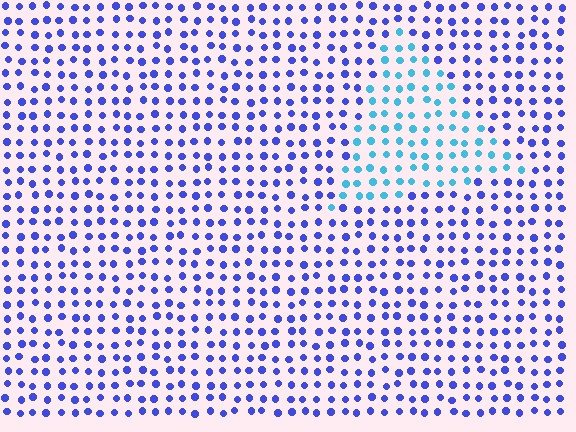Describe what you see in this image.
The image is filled with small blue elements in a uniform arrangement. A triangle-shaped region is visible where the elements are tinted to a slightly different hue, forming a subtle color boundary.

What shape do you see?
I see a triangle.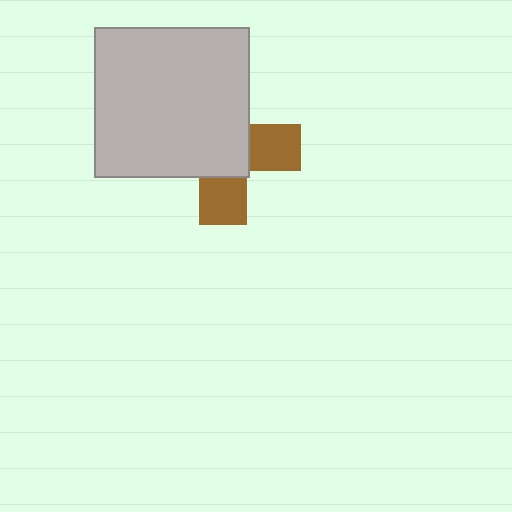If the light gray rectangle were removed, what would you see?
You would see the complete brown cross.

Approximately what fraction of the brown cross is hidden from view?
Roughly 62% of the brown cross is hidden behind the light gray rectangle.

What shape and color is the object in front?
The object in front is a light gray rectangle.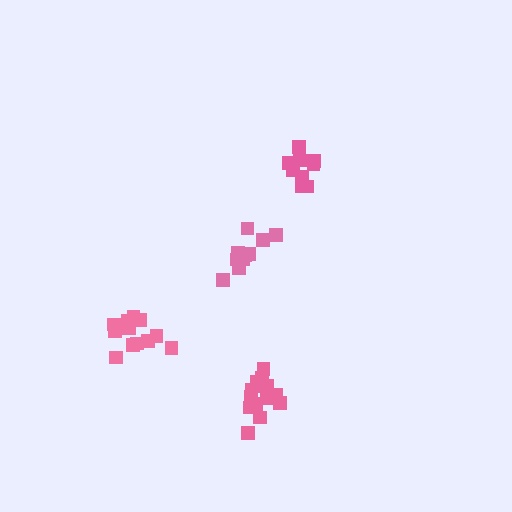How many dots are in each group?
Group 1: 14 dots, Group 2: 10 dots, Group 3: 15 dots, Group 4: 9 dots (48 total).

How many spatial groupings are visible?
There are 4 spatial groupings.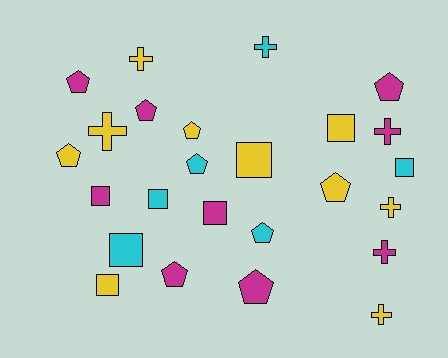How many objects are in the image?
There are 25 objects.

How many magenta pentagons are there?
There are 5 magenta pentagons.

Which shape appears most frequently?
Pentagon, with 10 objects.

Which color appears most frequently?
Yellow, with 10 objects.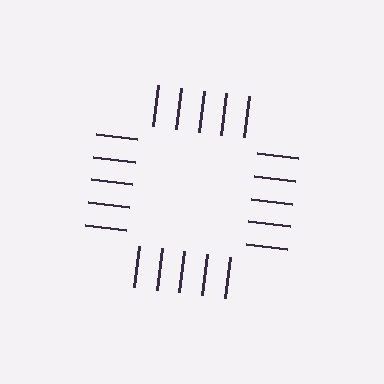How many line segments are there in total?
20 — 5 along each of the 4 edges.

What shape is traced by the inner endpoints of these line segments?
An illusory square — the line segments terminate on its edges but no continuous stroke is drawn.